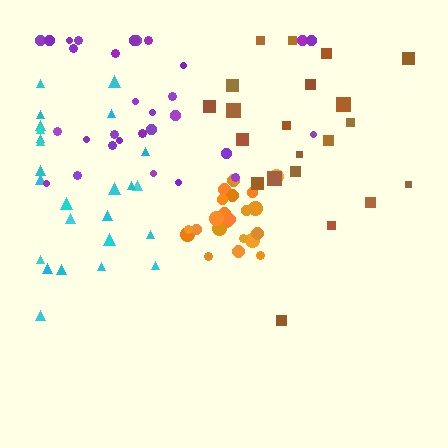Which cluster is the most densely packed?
Orange.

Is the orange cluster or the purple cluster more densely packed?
Orange.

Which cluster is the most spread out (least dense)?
Brown.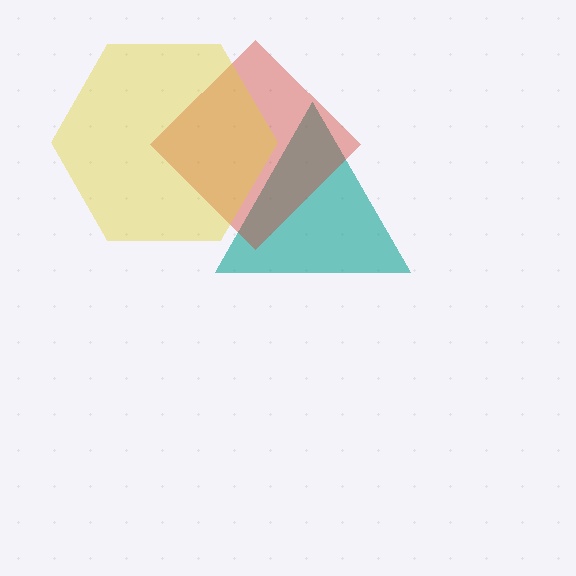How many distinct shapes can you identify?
There are 3 distinct shapes: a teal triangle, a red diamond, a yellow hexagon.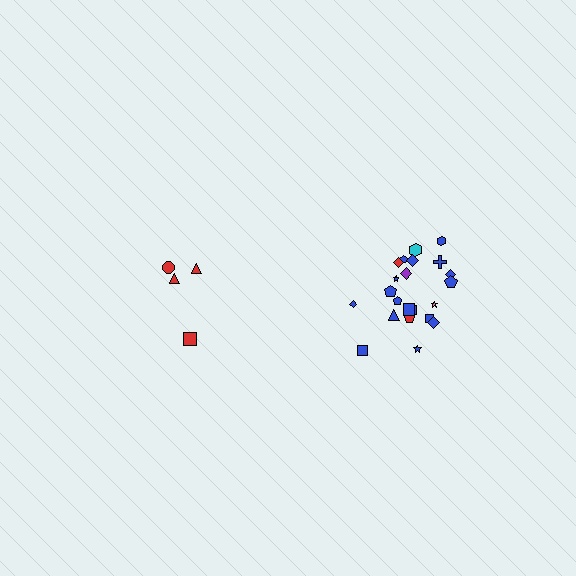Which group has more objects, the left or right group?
The right group.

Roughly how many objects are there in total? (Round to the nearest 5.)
Roughly 25 objects in total.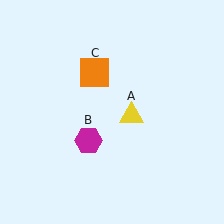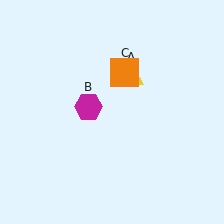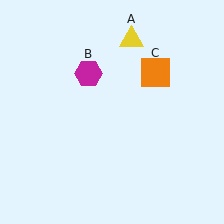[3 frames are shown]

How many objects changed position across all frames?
3 objects changed position: yellow triangle (object A), magenta hexagon (object B), orange square (object C).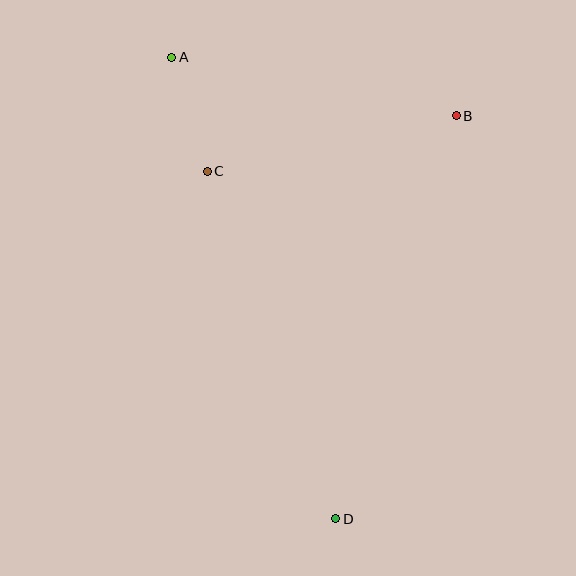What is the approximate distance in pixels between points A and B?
The distance between A and B is approximately 291 pixels.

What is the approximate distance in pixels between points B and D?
The distance between B and D is approximately 421 pixels.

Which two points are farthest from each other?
Points A and D are farthest from each other.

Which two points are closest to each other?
Points A and C are closest to each other.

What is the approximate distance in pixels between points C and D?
The distance between C and D is approximately 370 pixels.